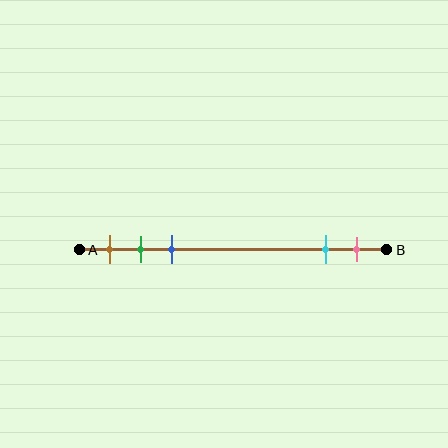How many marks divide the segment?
There are 5 marks dividing the segment.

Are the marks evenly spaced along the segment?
No, the marks are not evenly spaced.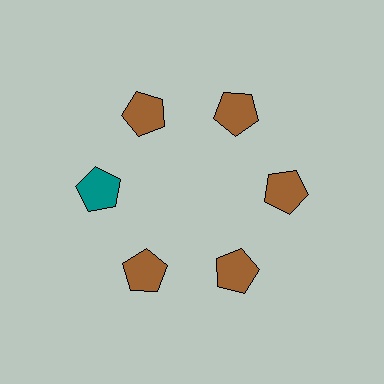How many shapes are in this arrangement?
There are 6 shapes arranged in a ring pattern.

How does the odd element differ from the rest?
It has a different color: teal instead of brown.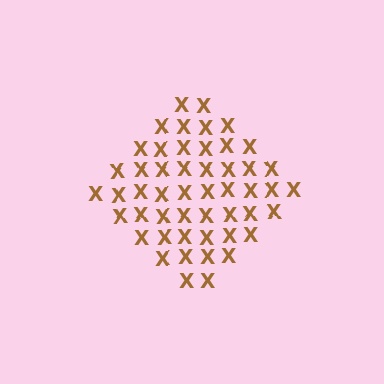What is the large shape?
The large shape is a diamond.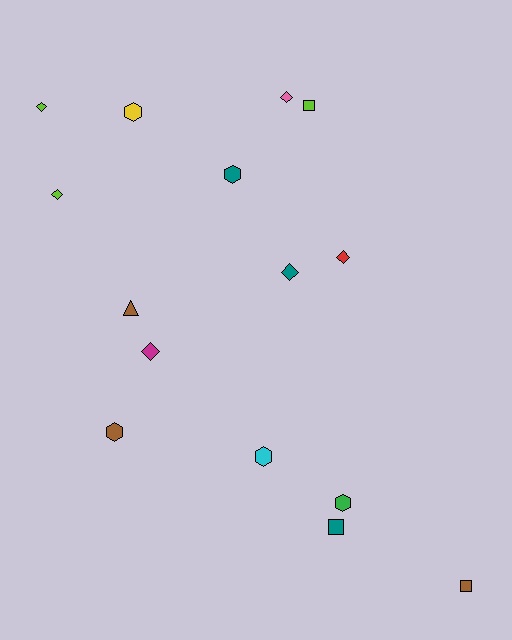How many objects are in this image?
There are 15 objects.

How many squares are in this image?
There are 3 squares.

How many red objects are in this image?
There is 1 red object.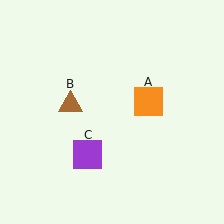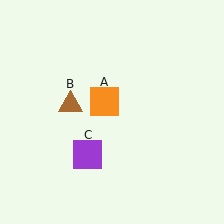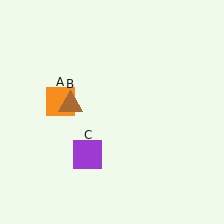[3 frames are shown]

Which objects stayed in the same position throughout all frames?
Brown triangle (object B) and purple square (object C) remained stationary.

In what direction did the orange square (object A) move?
The orange square (object A) moved left.